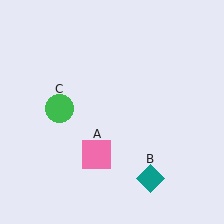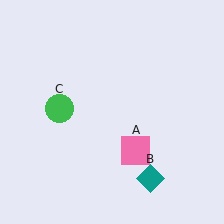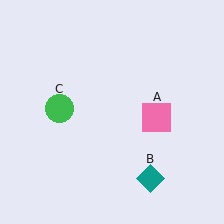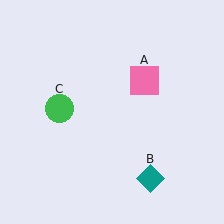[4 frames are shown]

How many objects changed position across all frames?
1 object changed position: pink square (object A).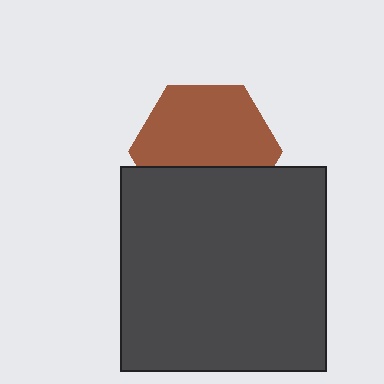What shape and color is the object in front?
The object in front is a dark gray square.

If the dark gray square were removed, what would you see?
You would see the complete brown hexagon.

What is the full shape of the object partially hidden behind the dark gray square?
The partially hidden object is a brown hexagon.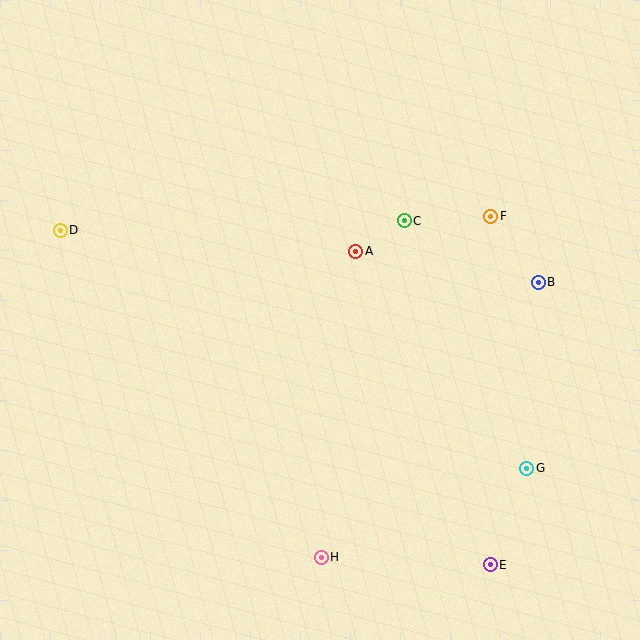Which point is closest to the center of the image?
Point A at (356, 251) is closest to the center.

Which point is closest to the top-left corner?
Point D is closest to the top-left corner.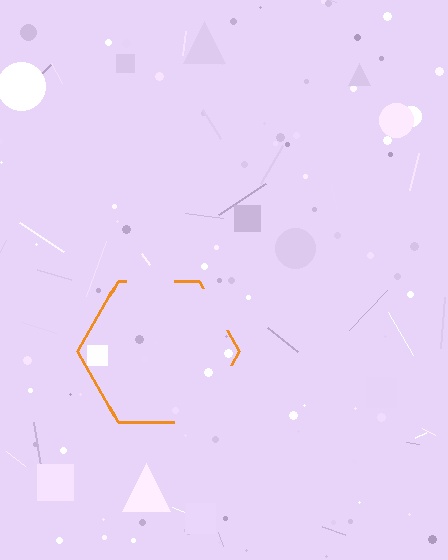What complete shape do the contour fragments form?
The contour fragments form a hexagon.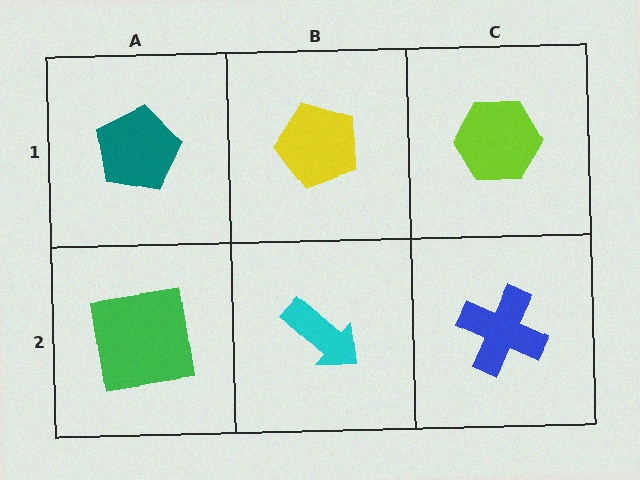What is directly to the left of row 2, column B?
A green square.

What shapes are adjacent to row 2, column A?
A teal pentagon (row 1, column A), a cyan arrow (row 2, column B).